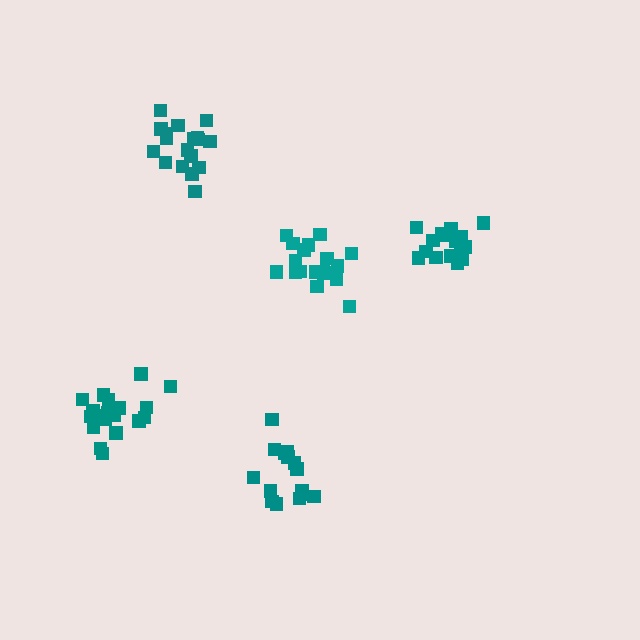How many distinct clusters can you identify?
There are 5 distinct clusters.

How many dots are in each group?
Group 1: 15 dots, Group 2: 18 dots, Group 3: 20 dots, Group 4: 20 dots, Group 5: 18 dots (91 total).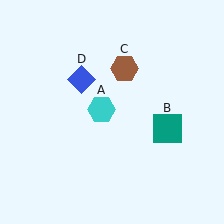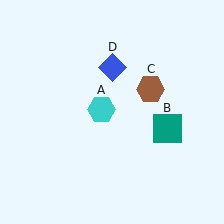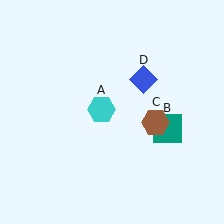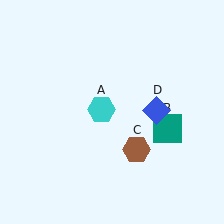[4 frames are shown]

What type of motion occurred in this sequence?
The brown hexagon (object C), blue diamond (object D) rotated clockwise around the center of the scene.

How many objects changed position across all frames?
2 objects changed position: brown hexagon (object C), blue diamond (object D).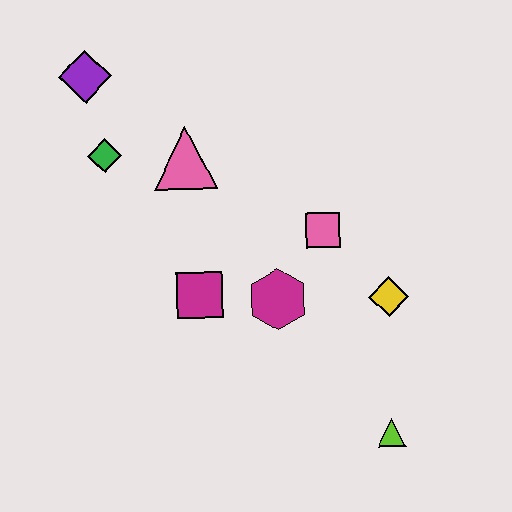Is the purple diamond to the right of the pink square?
No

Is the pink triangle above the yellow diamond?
Yes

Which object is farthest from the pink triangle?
The lime triangle is farthest from the pink triangle.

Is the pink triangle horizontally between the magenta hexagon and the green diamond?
Yes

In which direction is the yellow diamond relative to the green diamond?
The yellow diamond is to the right of the green diamond.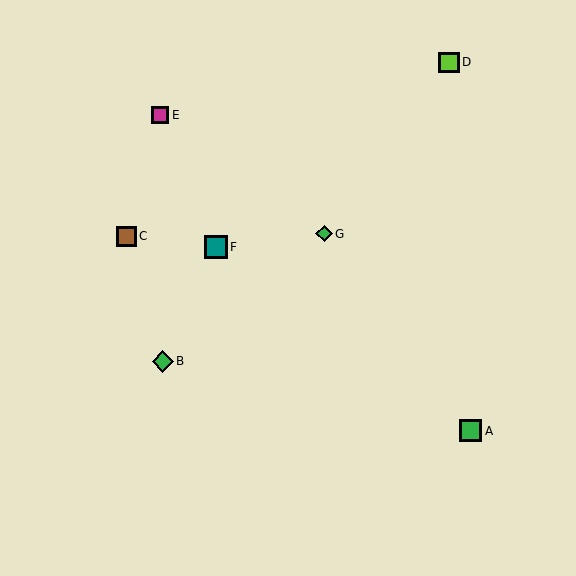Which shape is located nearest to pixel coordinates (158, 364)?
The green diamond (labeled B) at (163, 361) is nearest to that location.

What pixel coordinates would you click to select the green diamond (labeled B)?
Click at (163, 361) to select the green diamond B.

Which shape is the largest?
The teal square (labeled F) is the largest.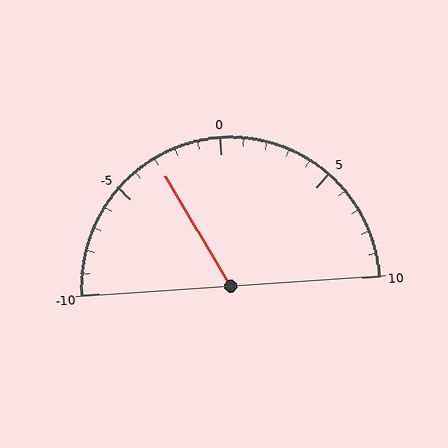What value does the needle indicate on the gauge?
The needle indicates approximately -3.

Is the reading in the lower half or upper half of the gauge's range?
The reading is in the lower half of the range (-10 to 10).